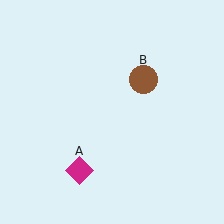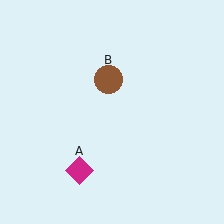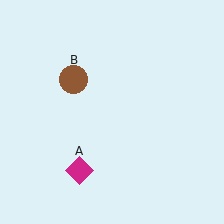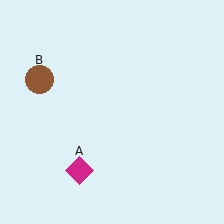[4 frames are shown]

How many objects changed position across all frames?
1 object changed position: brown circle (object B).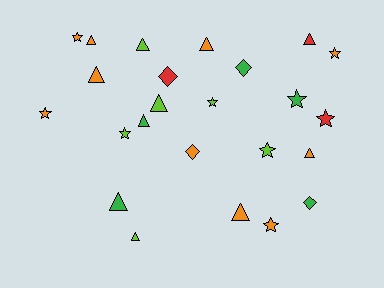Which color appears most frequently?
Orange, with 10 objects.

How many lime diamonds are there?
There are no lime diamonds.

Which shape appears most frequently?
Triangle, with 11 objects.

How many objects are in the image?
There are 24 objects.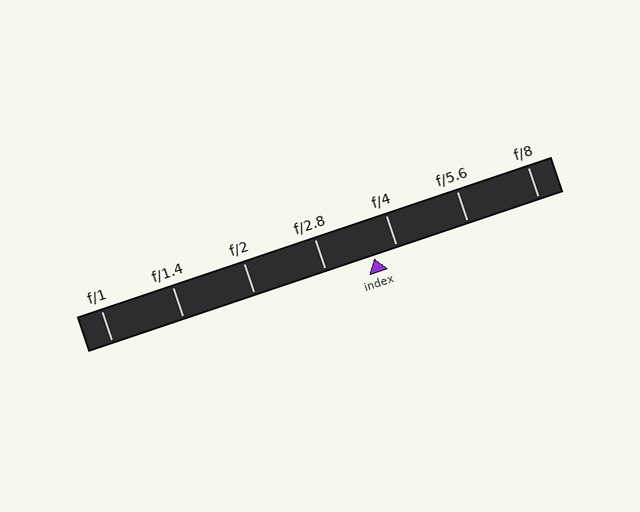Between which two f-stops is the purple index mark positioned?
The index mark is between f/2.8 and f/4.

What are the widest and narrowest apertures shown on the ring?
The widest aperture shown is f/1 and the narrowest is f/8.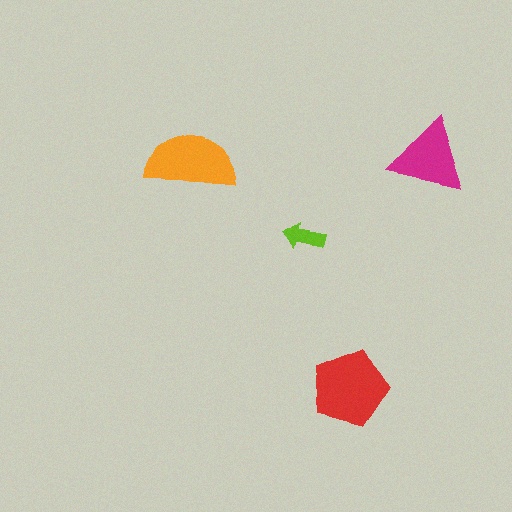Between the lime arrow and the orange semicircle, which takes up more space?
The orange semicircle.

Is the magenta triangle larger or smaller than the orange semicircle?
Smaller.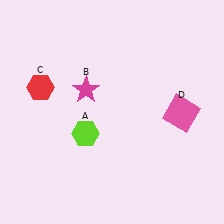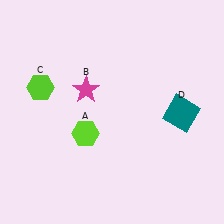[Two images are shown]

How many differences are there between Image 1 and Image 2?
There are 2 differences between the two images.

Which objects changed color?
C changed from red to lime. D changed from pink to teal.